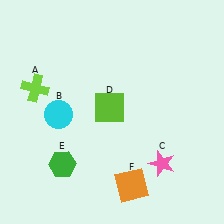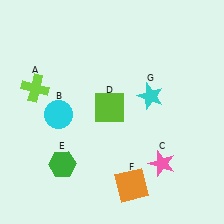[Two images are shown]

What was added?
A cyan star (G) was added in Image 2.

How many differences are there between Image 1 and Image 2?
There is 1 difference between the two images.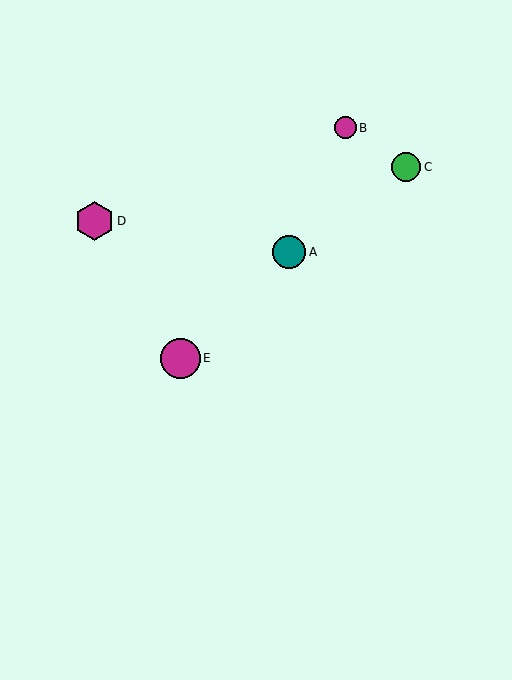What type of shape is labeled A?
Shape A is a teal circle.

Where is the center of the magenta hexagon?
The center of the magenta hexagon is at (94, 221).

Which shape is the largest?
The magenta circle (labeled E) is the largest.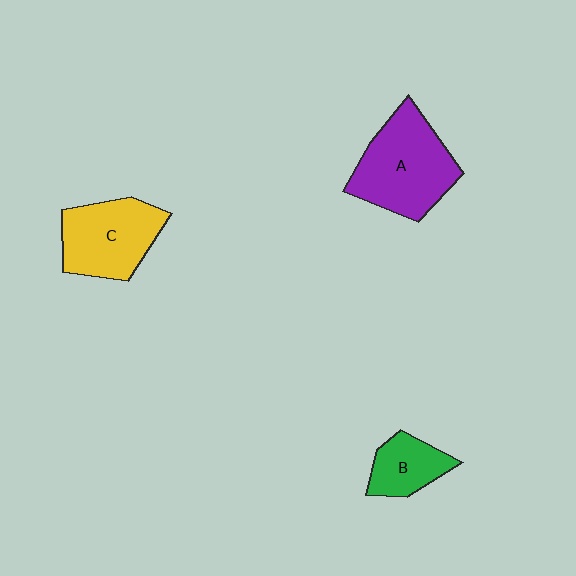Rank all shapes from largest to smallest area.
From largest to smallest: A (purple), C (yellow), B (green).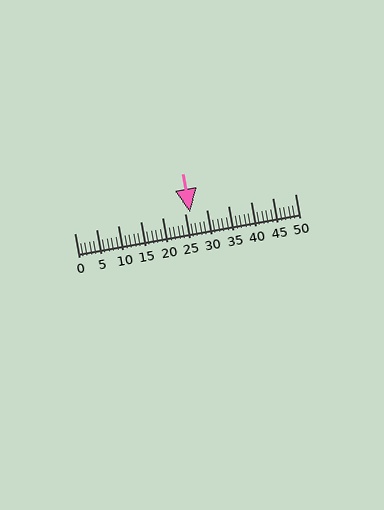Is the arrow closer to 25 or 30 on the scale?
The arrow is closer to 25.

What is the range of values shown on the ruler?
The ruler shows values from 0 to 50.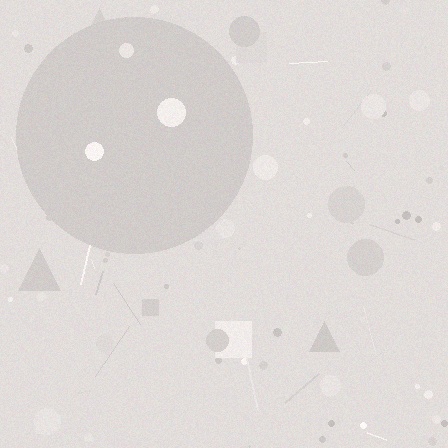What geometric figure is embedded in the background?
A circle is embedded in the background.